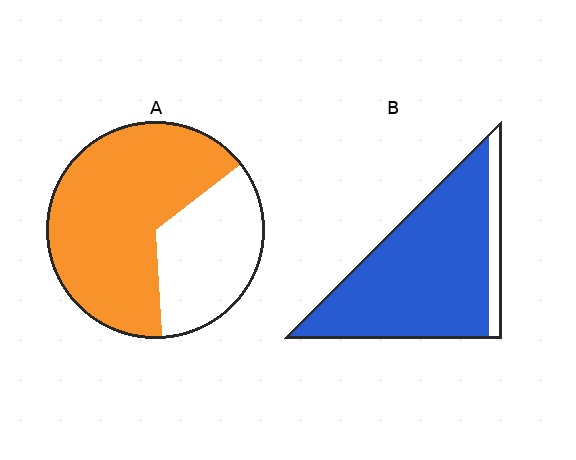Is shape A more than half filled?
Yes.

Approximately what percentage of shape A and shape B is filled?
A is approximately 65% and B is approximately 90%.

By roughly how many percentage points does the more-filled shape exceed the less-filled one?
By roughly 25 percentage points (B over A).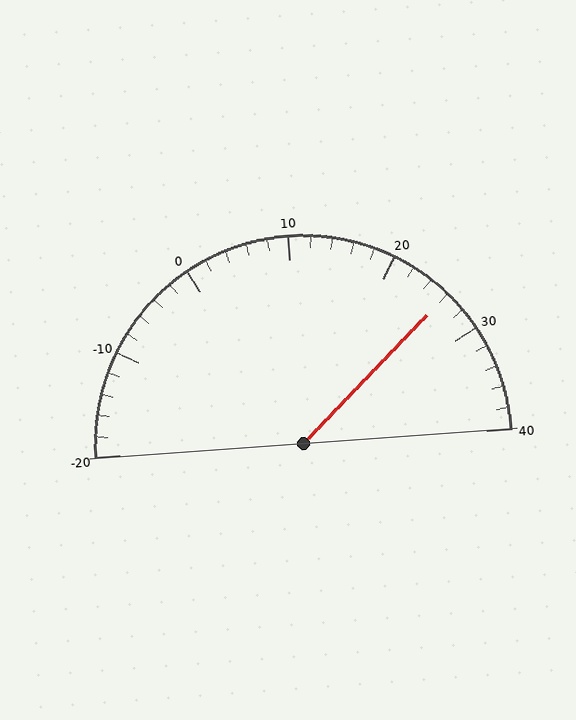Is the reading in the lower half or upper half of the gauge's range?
The reading is in the upper half of the range (-20 to 40).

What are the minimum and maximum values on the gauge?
The gauge ranges from -20 to 40.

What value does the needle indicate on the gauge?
The needle indicates approximately 26.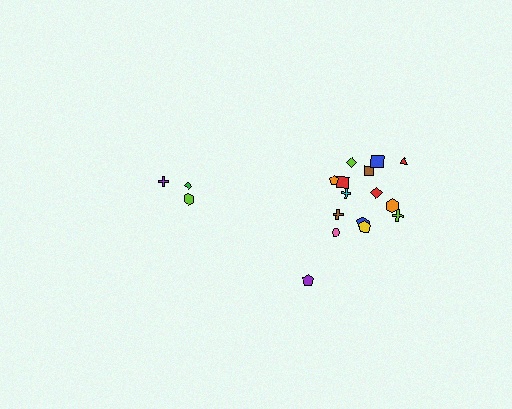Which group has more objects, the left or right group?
The right group.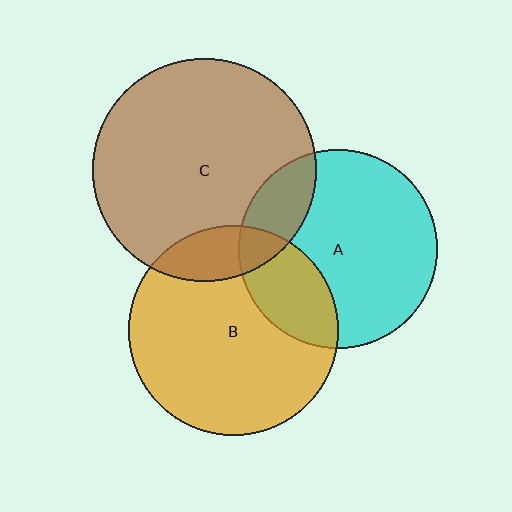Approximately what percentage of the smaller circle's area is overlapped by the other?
Approximately 15%.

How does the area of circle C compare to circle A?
Approximately 1.3 times.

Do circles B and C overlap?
Yes.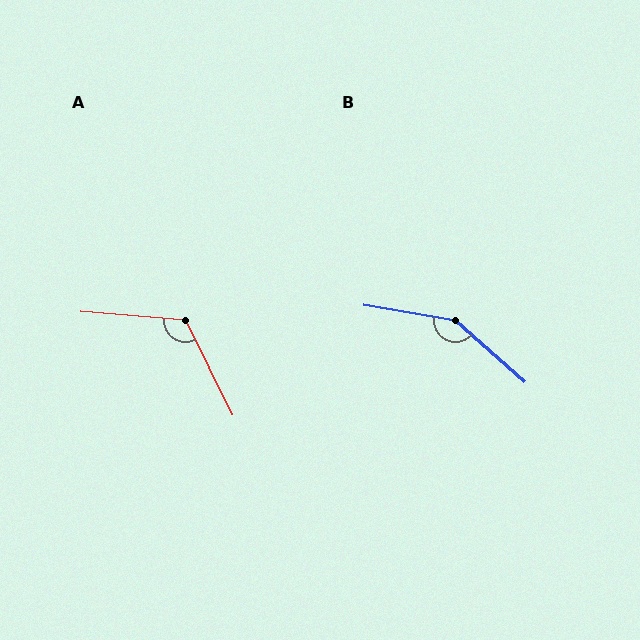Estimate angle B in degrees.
Approximately 148 degrees.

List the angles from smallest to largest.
A (121°), B (148°).